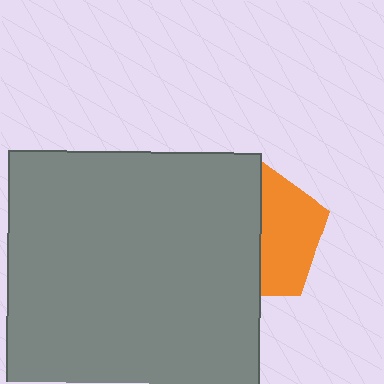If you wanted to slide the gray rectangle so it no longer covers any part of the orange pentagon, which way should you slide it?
Slide it left — that is the most direct way to separate the two shapes.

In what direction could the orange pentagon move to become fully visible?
The orange pentagon could move right. That would shift it out from behind the gray rectangle entirely.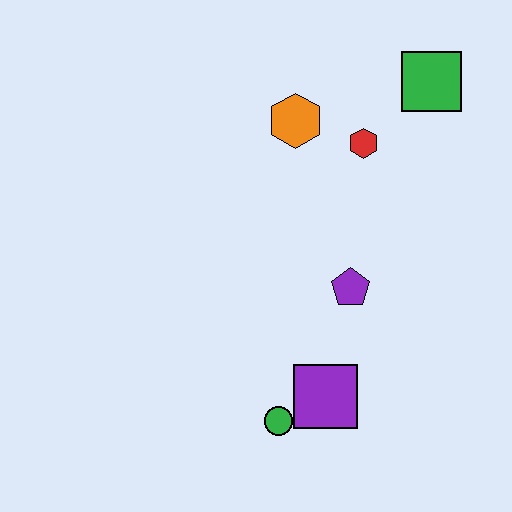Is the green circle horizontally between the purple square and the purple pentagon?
No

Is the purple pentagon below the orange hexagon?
Yes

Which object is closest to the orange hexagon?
The red hexagon is closest to the orange hexagon.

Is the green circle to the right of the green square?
No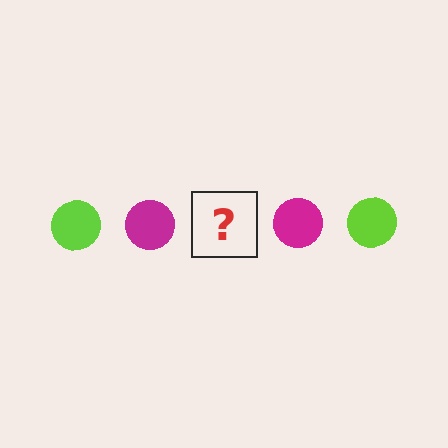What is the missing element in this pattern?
The missing element is a lime circle.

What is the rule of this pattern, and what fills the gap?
The rule is that the pattern cycles through lime, magenta circles. The gap should be filled with a lime circle.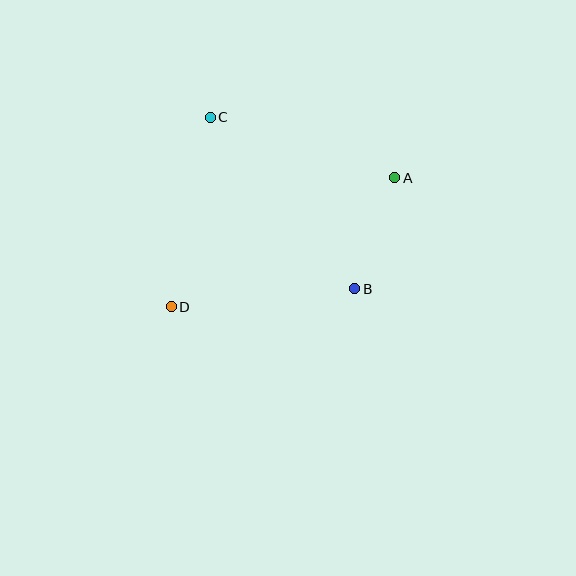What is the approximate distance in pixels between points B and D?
The distance between B and D is approximately 184 pixels.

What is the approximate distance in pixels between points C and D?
The distance between C and D is approximately 194 pixels.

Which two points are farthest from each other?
Points A and D are farthest from each other.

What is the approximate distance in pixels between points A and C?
The distance between A and C is approximately 194 pixels.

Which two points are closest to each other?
Points A and B are closest to each other.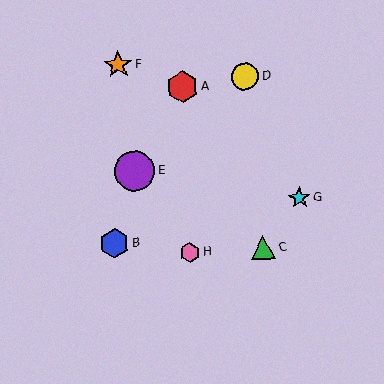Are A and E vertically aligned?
No, A is at x≈182 and E is at x≈135.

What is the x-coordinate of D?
Object D is at x≈245.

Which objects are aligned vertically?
Objects A, H are aligned vertically.